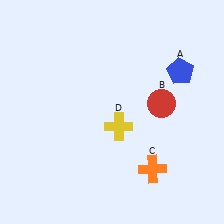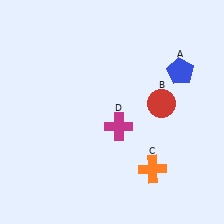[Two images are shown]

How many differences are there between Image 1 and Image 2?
There is 1 difference between the two images.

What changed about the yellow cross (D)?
In Image 1, D is yellow. In Image 2, it changed to magenta.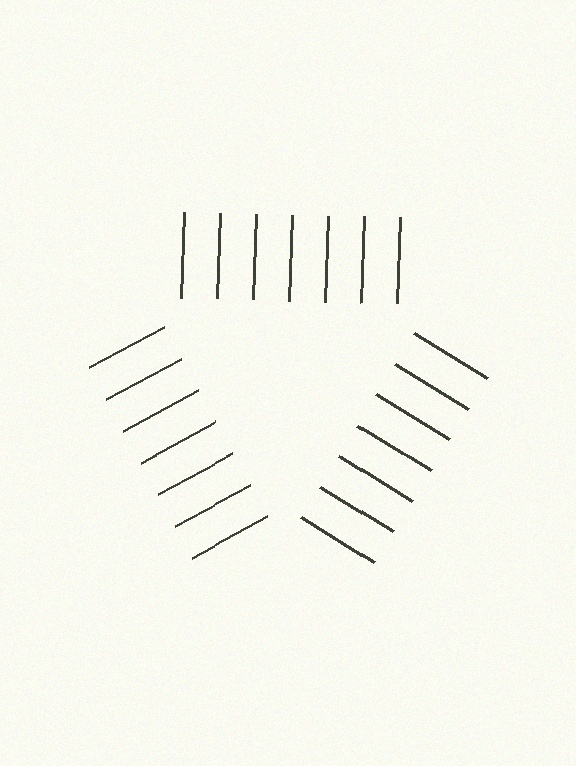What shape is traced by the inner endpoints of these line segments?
An illusory triangle — the line segments terminate on its edges but no continuous stroke is drawn.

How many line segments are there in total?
21 — 7 along each of the 3 edges.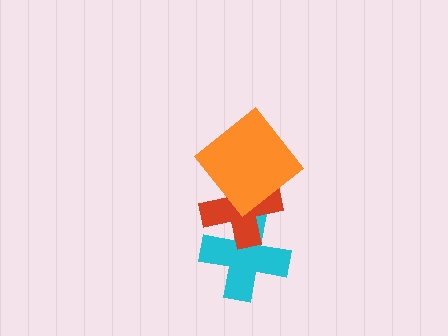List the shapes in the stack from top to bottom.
From top to bottom: the orange diamond, the red cross, the cyan cross.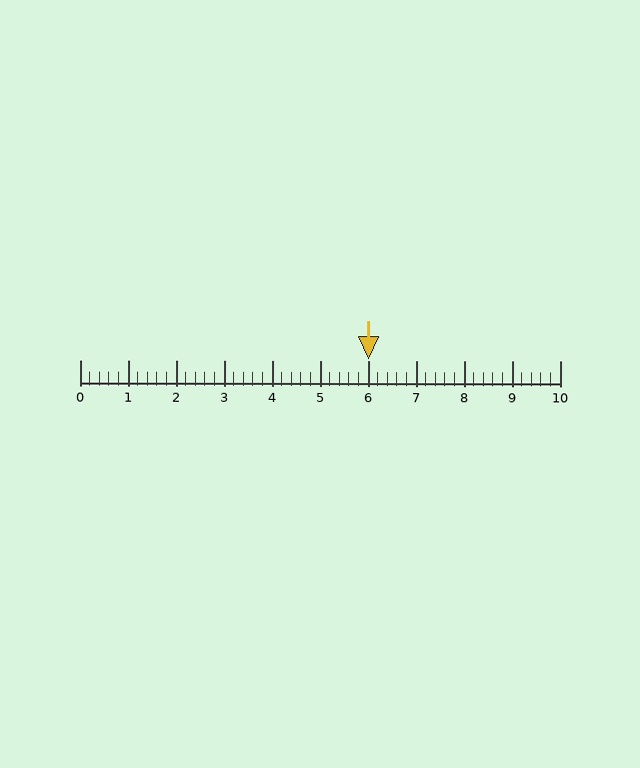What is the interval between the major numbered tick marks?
The major tick marks are spaced 1 units apart.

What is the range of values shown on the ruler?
The ruler shows values from 0 to 10.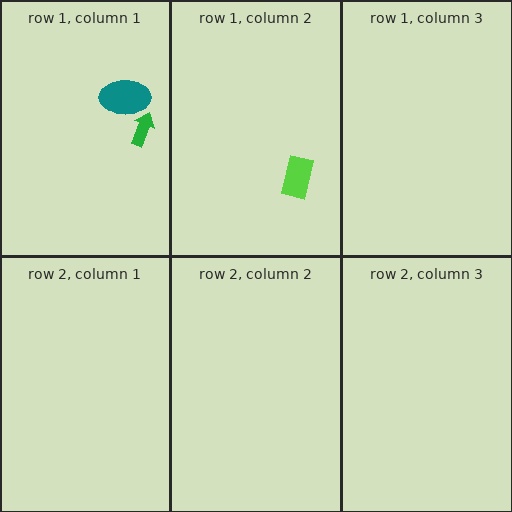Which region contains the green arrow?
The row 1, column 1 region.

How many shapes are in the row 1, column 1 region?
2.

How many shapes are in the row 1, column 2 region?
1.